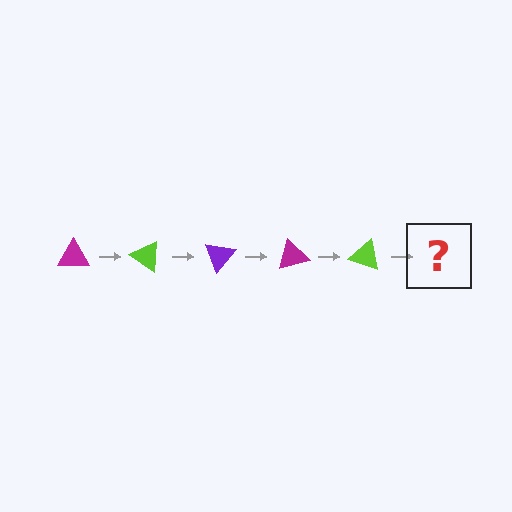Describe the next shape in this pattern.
It should be a purple triangle, rotated 175 degrees from the start.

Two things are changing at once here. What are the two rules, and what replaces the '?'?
The two rules are that it rotates 35 degrees each step and the color cycles through magenta, lime, and purple. The '?' should be a purple triangle, rotated 175 degrees from the start.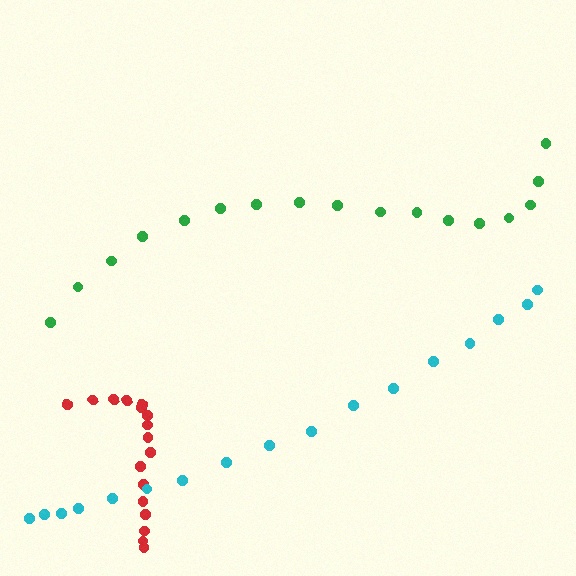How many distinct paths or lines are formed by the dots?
There are 3 distinct paths.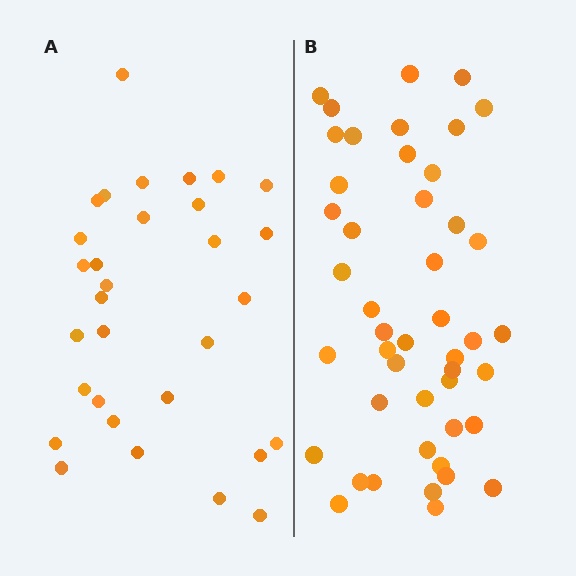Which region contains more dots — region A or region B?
Region B (the right region) has more dots.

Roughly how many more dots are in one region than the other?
Region B has approximately 15 more dots than region A.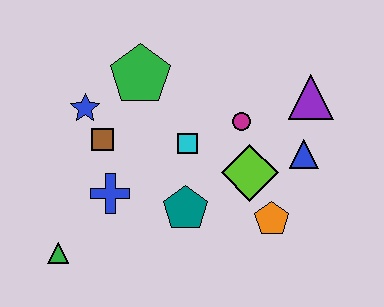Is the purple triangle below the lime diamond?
No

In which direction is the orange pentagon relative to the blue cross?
The orange pentagon is to the right of the blue cross.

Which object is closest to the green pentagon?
The blue star is closest to the green pentagon.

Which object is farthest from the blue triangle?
The green triangle is farthest from the blue triangle.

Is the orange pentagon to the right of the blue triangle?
No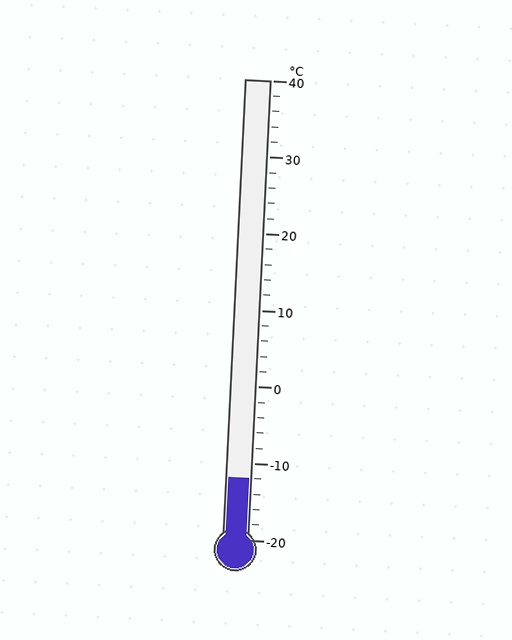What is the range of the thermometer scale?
The thermometer scale ranges from -20°C to 40°C.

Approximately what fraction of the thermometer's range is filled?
The thermometer is filled to approximately 15% of its range.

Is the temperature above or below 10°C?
The temperature is below 10°C.